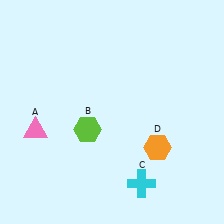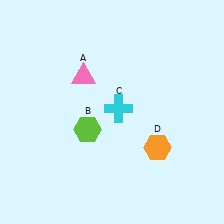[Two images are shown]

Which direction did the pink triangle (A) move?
The pink triangle (A) moved up.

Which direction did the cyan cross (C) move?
The cyan cross (C) moved up.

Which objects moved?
The objects that moved are: the pink triangle (A), the cyan cross (C).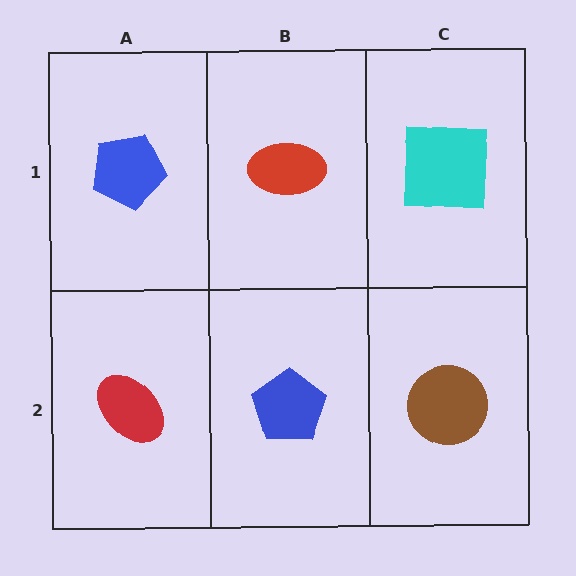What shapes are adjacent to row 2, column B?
A red ellipse (row 1, column B), a red ellipse (row 2, column A), a brown circle (row 2, column C).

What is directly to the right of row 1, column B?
A cyan square.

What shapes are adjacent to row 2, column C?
A cyan square (row 1, column C), a blue pentagon (row 2, column B).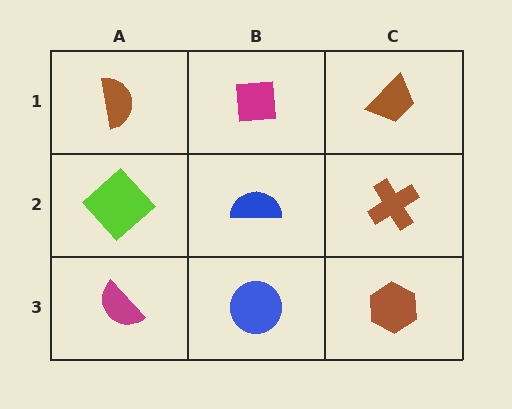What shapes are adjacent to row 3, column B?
A blue semicircle (row 2, column B), a magenta semicircle (row 3, column A), a brown hexagon (row 3, column C).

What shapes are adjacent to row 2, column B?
A magenta square (row 1, column B), a blue circle (row 3, column B), a lime diamond (row 2, column A), a brown cross (row 2, column C).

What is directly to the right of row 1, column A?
A magenta square.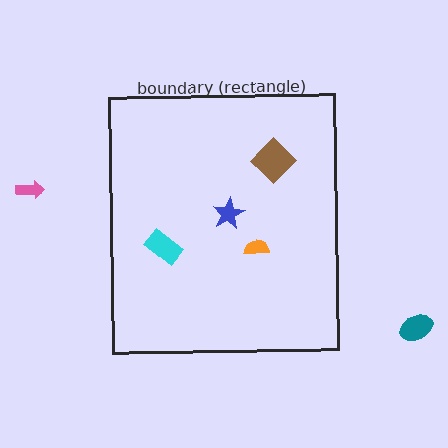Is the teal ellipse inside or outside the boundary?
Outside.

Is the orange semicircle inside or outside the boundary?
Inside.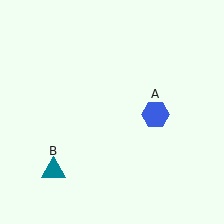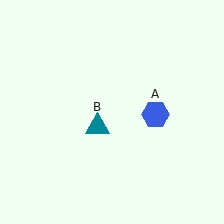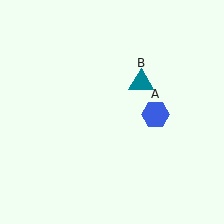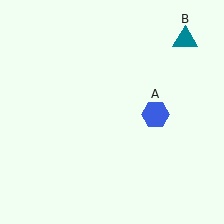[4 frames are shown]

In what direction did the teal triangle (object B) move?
The teal triangle (object B) moved up and to the right.